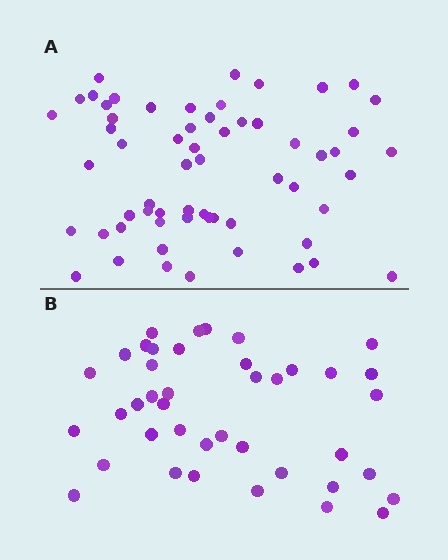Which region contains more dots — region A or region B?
Region A (the top region) has more dots.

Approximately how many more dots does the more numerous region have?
Region A has approximately 20 more dots than region B.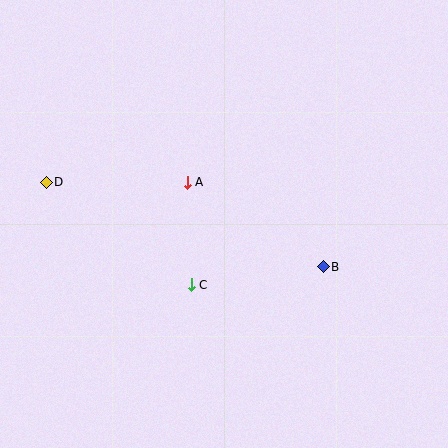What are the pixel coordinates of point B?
Point B is at (323, 267).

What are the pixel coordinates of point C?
Point C is at (191, 285).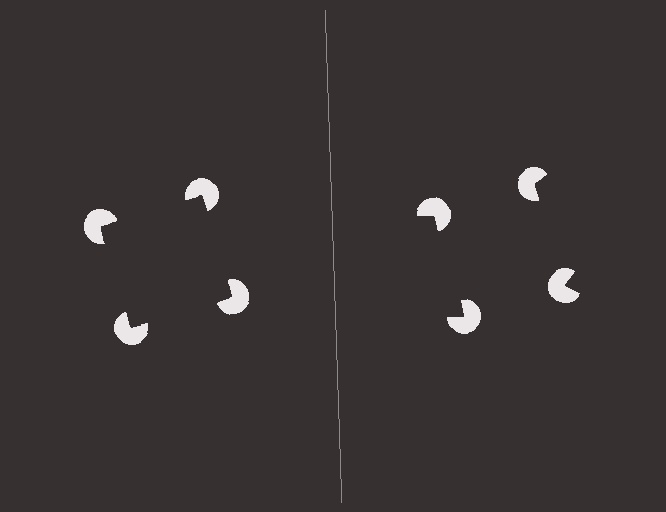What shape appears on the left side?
An illusory square.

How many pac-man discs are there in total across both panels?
8 — 4 on each side.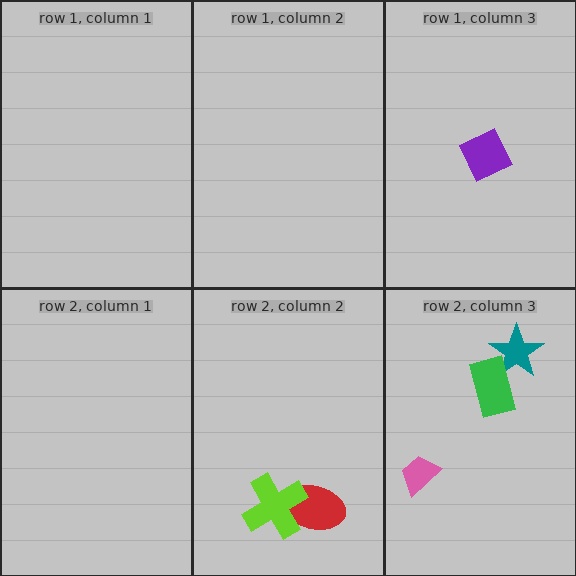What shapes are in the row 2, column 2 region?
The red ellipse, the lime cross.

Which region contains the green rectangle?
The row 2, column 3 region.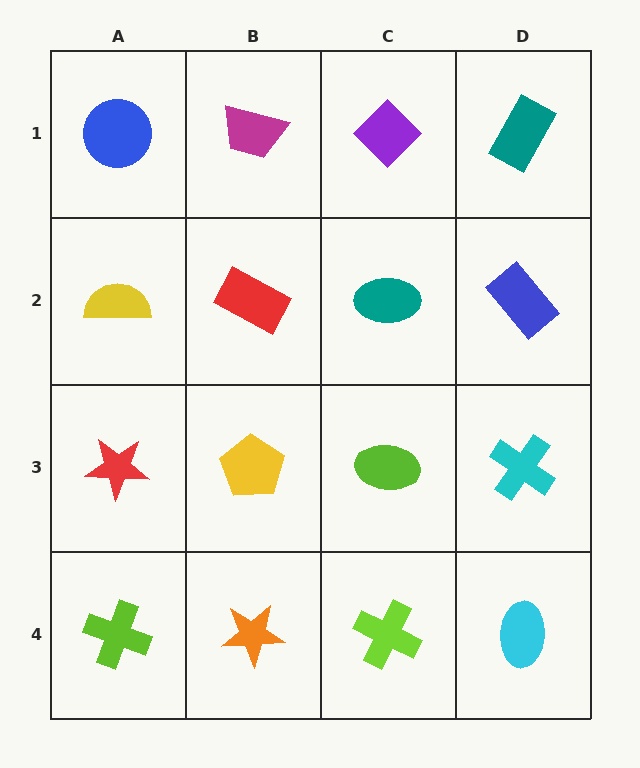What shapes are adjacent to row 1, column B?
A red rectangle (row 2, column B), a blue circle (row 1, column A), a purple diamond (row 1, column C).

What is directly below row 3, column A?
A lime cross.